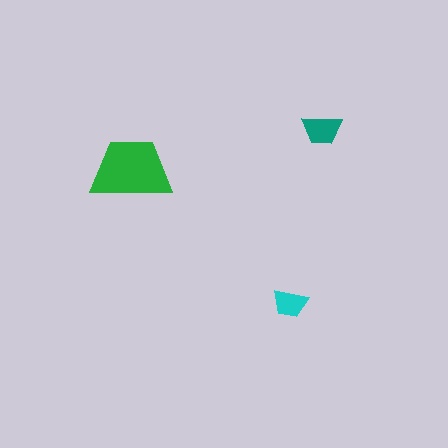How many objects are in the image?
There are 3 objects in the image.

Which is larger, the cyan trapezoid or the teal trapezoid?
The teal one.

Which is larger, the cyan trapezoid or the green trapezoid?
The green one.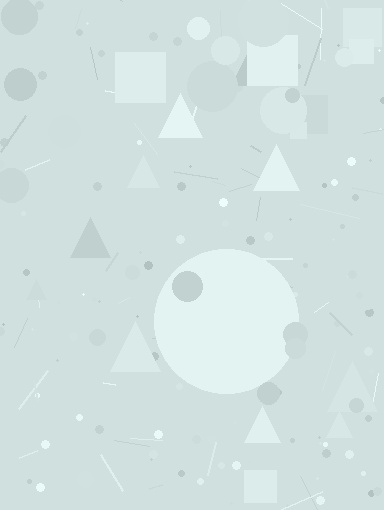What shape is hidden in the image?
A circle is hidden in the image.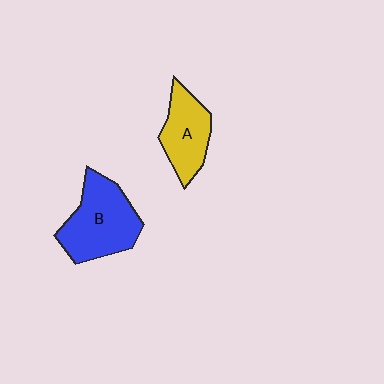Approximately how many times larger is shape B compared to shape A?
Approximately 1.4 times.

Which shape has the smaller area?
Shape A (yellow).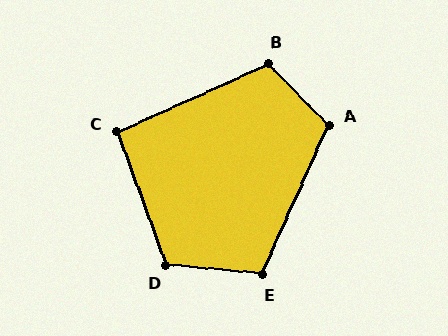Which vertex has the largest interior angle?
D, at approximately 116 degrees.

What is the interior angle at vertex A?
Approximately 111 degrees (obtuse).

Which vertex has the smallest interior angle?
C, at approximately 94 degrees.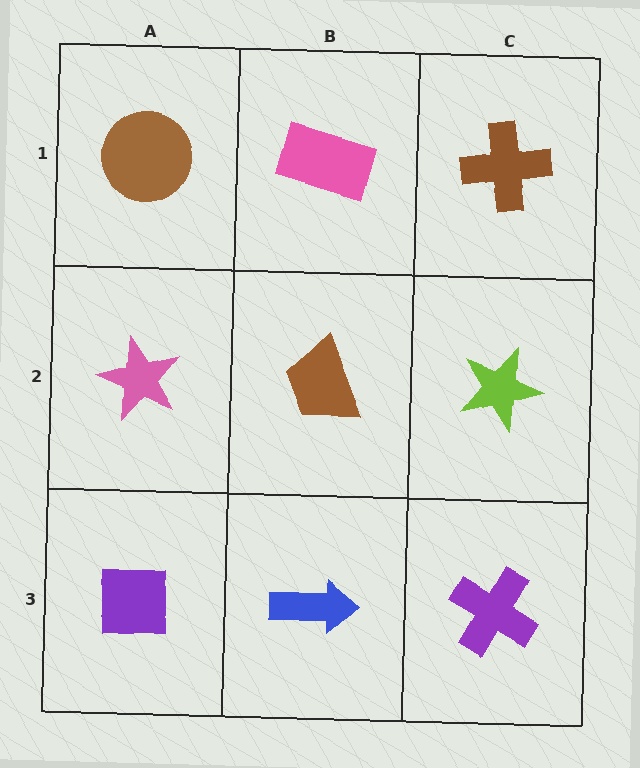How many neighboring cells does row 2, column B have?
4.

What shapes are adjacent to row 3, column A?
A pink star (row 2, column A), a blue arrow (row 3, column B).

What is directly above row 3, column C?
A lime star.